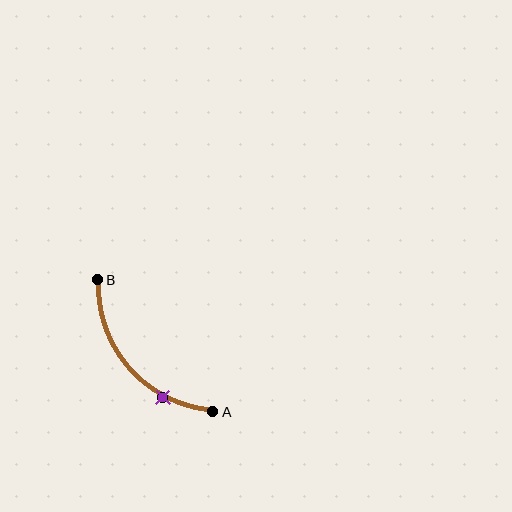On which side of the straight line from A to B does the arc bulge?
The arc bulges below and to the left of the straight line connecting A and B.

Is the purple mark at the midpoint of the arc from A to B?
No. The purple mark lies on the arc but is closer to endpoint A. The arc midpoint would be at the point on the curve equidistant along the arc from both A and B.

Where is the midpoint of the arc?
The arc midpoint is the point on the curve farthest from the straight line joining A and B. It sits below and to the left of that line.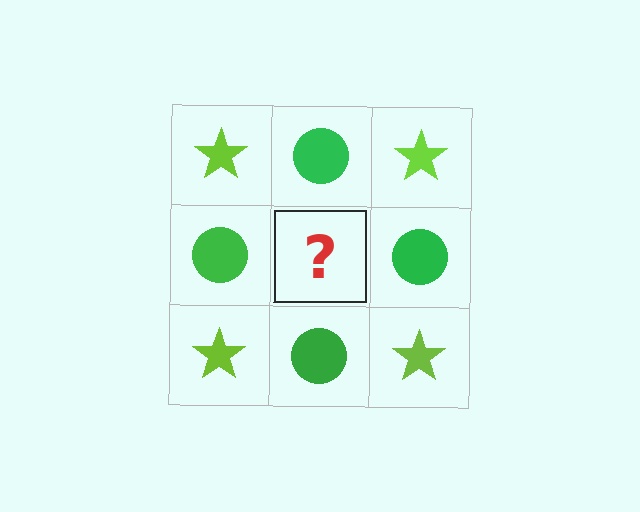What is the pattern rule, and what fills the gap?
The rule is that it alternates lime star and green circle in a checkerboard pattern. The gap should be filled with a lime star.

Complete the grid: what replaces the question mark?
The question mark should be replaced with a lime star.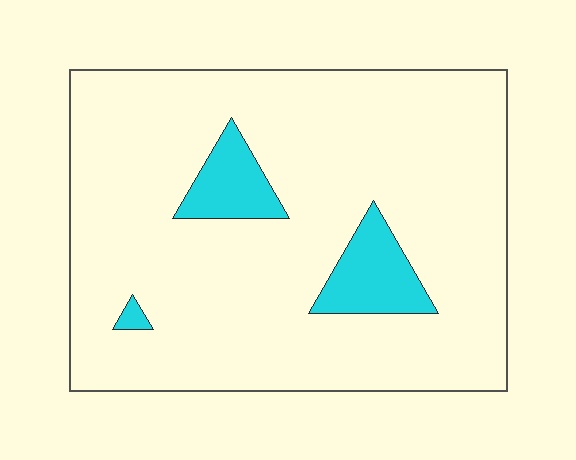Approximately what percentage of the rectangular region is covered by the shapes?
Approximately 10%.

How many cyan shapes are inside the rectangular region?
3.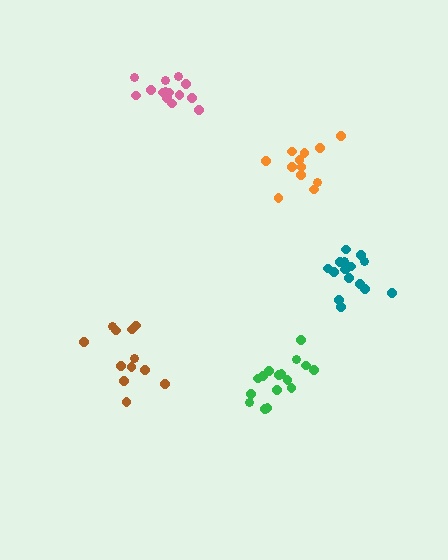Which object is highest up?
The pink cluster is topmost.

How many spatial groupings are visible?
There are 5 spatial groupings.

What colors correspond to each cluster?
The clusters are colored: teal, orange, pink, brown, green.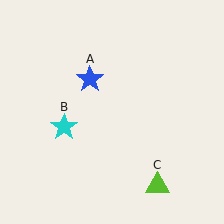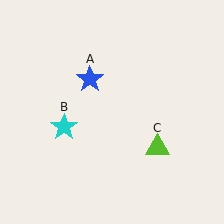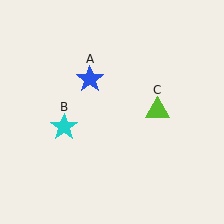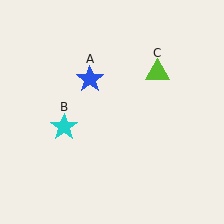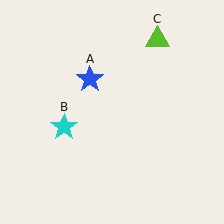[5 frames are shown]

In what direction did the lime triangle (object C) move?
The lime triangle (object C) moved up.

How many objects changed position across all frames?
1 object changed position: lime triangle (object C).